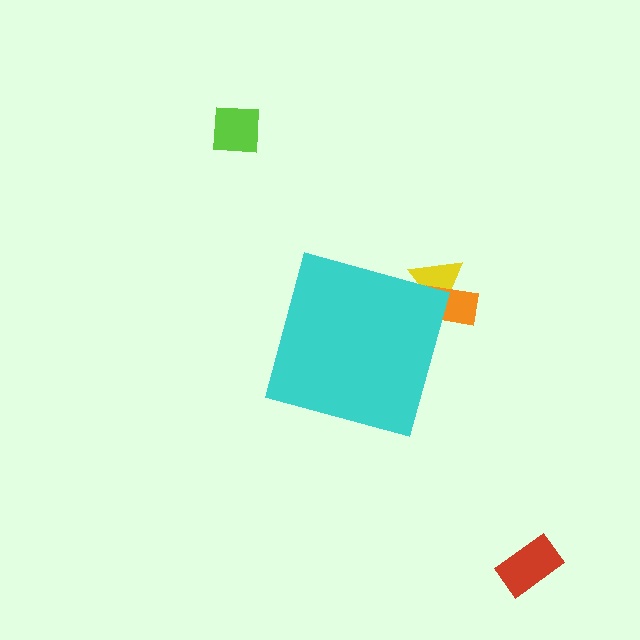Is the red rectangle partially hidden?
No, the red rectangle is fully visible.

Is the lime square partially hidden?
No, the lime square is fully visible.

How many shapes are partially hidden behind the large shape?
2 shapes are partially hidden.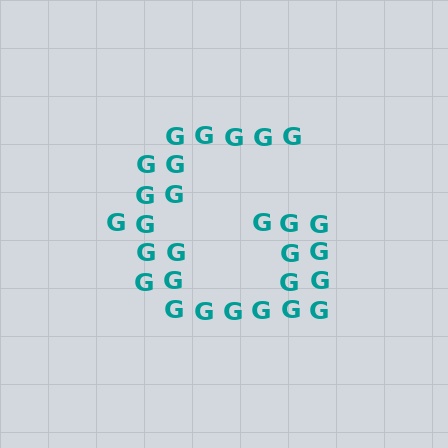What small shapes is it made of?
It is made of small letter G's.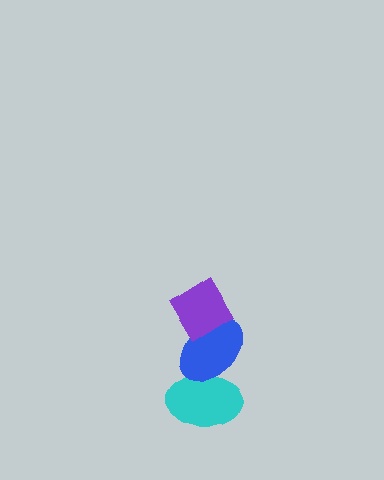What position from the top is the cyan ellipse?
The cyan ellipse is 3rd from the top.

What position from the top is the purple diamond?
The purple diamond is 1st from the top.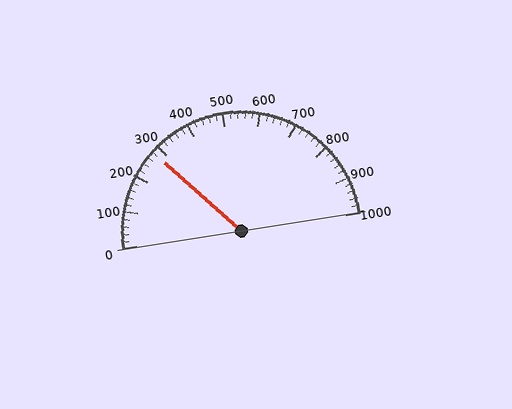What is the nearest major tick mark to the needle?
The nearest major tick mark is 300.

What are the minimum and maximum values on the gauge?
The gauge ranges from 0 to 1000.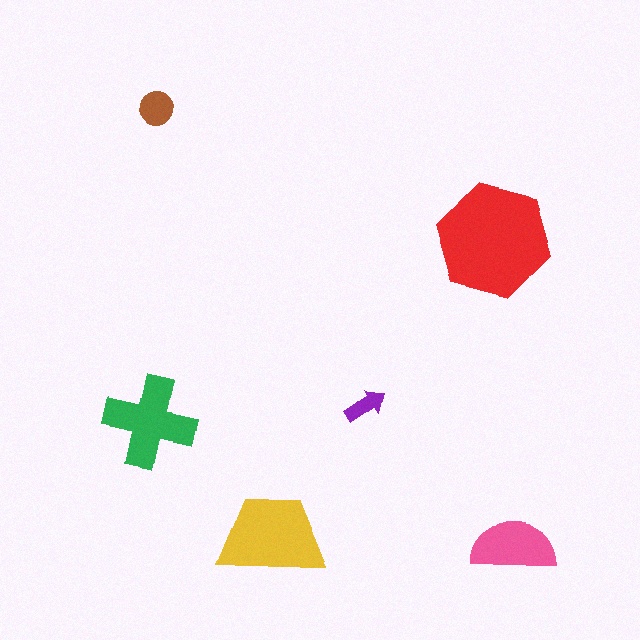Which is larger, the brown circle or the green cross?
The green cross.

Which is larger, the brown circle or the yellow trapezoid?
The yellow trapezoid.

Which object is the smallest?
The purple arrow.